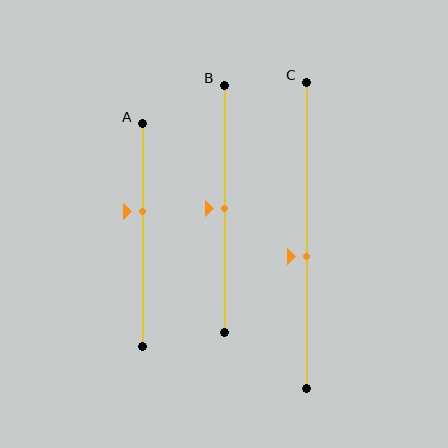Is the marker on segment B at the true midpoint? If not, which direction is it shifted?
Yes, the marker on segment B is at the true midpoint.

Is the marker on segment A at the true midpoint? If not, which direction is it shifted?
No, the marker on segment A is shifted upward by about 11% of the segment length.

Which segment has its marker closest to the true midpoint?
Segment B has its marker closest to the true midpoint.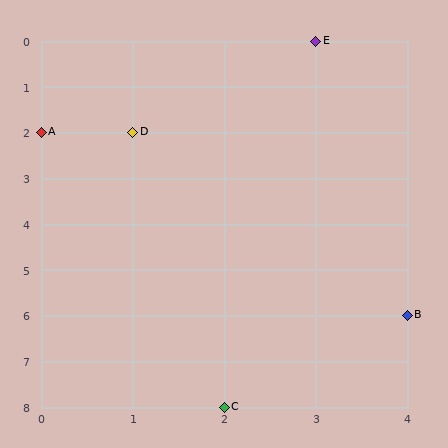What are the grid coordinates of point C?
Point C is at grid coordinates (2, 8).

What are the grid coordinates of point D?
Point D is at grid coordinates (1, 2).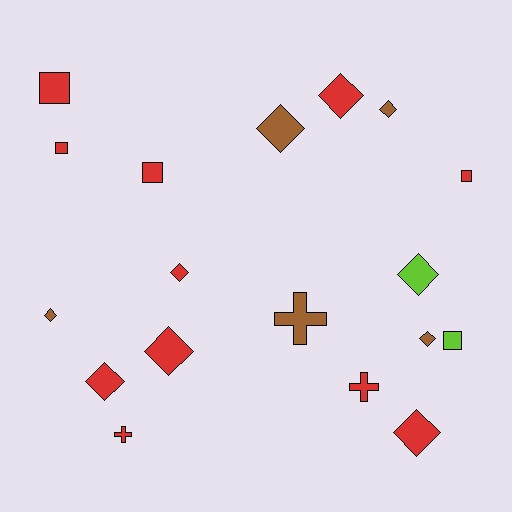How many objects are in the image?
There are 18 objects.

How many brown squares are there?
There are no brown squares.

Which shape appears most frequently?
Diamond, with 10 objects.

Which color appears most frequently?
Red, with 11 objects.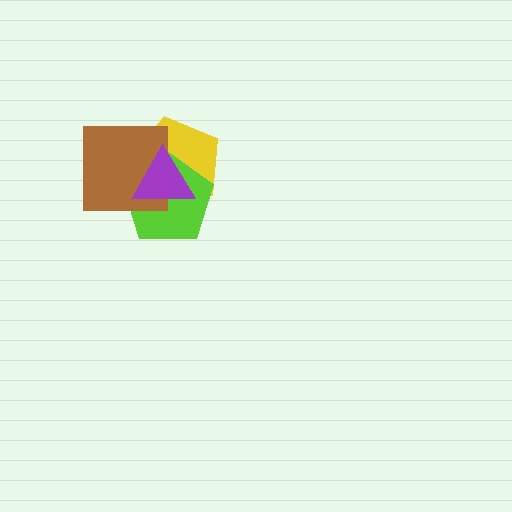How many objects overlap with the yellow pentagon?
3 objects overlap with the yellow pentagon.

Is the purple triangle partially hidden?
No, no other shape covers it.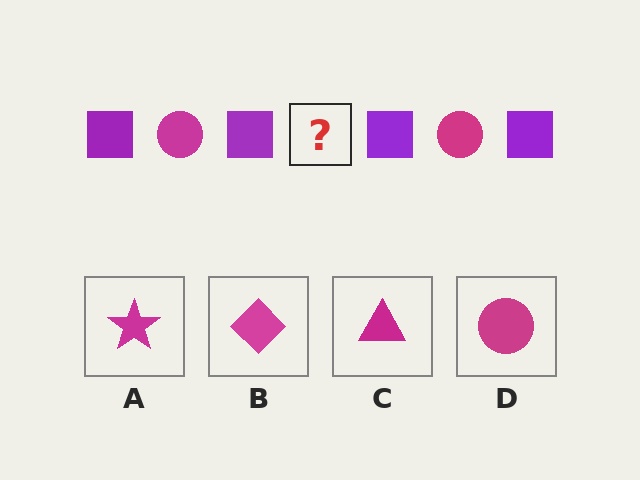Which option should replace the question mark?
Option D.